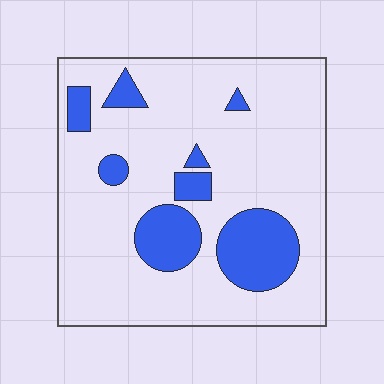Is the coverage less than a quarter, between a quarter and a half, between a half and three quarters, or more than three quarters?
Less than a quarter.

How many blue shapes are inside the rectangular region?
8.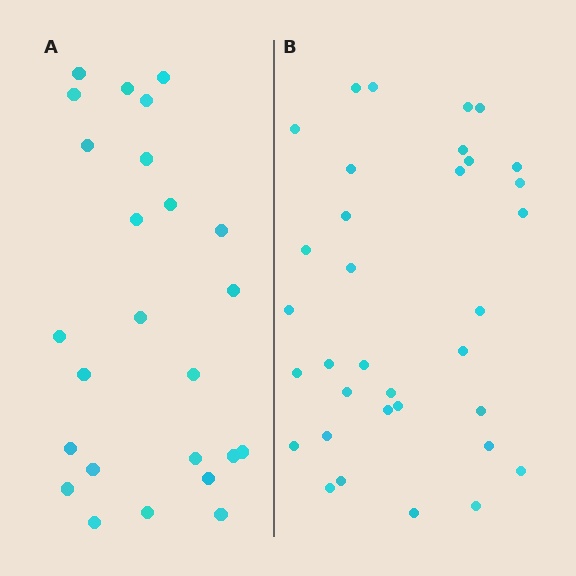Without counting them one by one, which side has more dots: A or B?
Region B (the right region) has more dots.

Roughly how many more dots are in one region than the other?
Region B has roughly 8 or so more dots than region A.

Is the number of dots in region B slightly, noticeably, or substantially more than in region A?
Region B has noticeably more, but not dramatically so. The ratio is roughly 1.4 to 1.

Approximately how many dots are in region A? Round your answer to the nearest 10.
About 20 dots. (The exact count is 25, which rounds to 20.)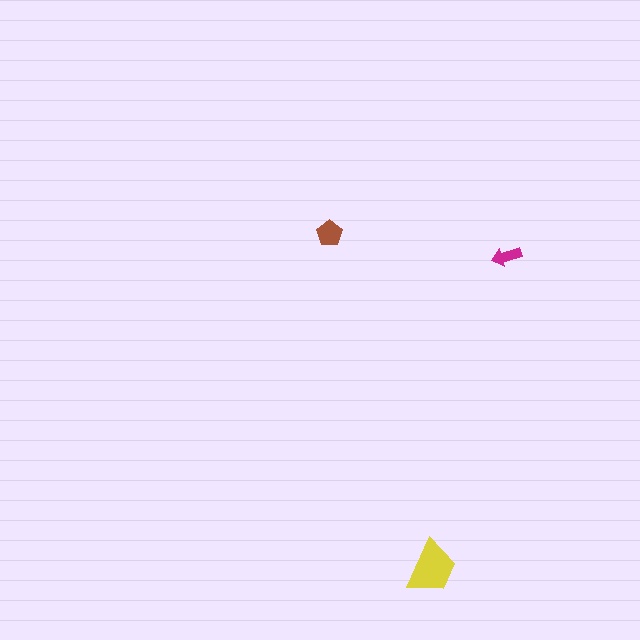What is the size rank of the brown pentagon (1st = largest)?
2nd.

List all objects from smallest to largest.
The magenta arrow, the brown pentagon, the yellow trapezoid.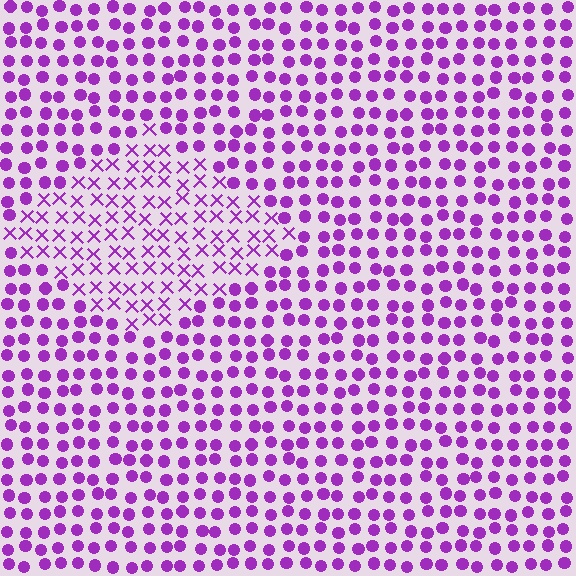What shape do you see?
I see a diamond.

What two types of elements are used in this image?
The image uses X marks inside the diamond region and circles outside it.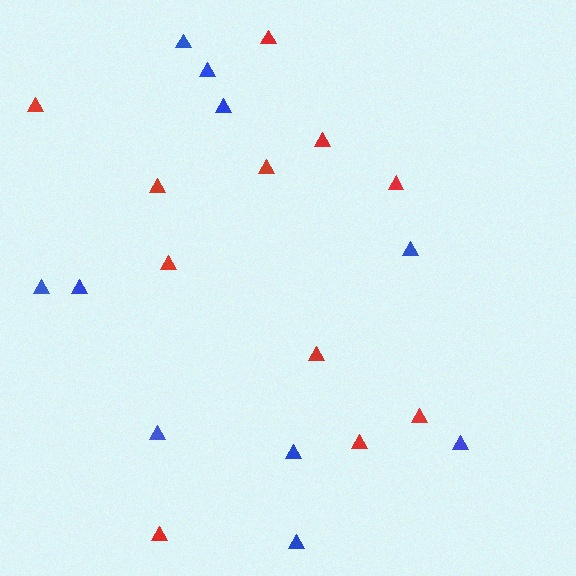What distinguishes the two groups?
There are 2 groups: one group of blue triangles (10) and one group of red triangles (11).